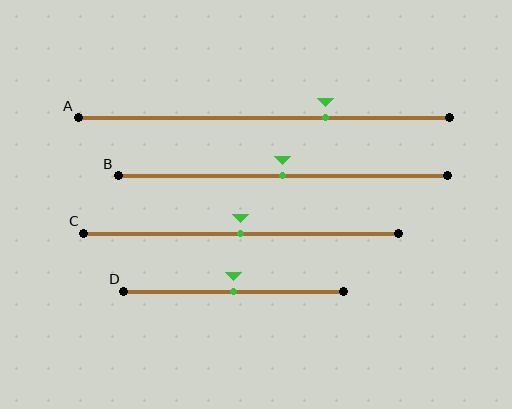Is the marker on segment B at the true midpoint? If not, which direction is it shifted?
Yes, the marker on segment B is at the true midpoint.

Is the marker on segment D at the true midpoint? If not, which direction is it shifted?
Yes, the marker on segment D is at the true midpoint.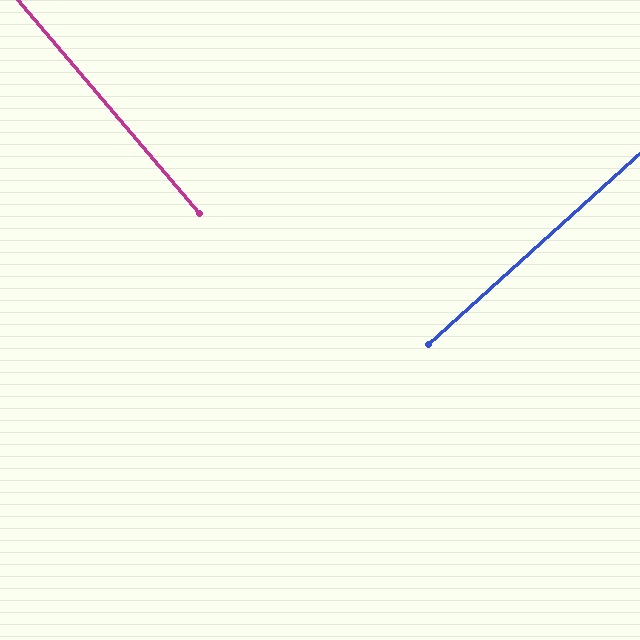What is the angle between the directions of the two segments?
Approximately 89 degrees.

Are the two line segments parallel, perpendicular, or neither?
Perpendicular — they meet at approximately 89°.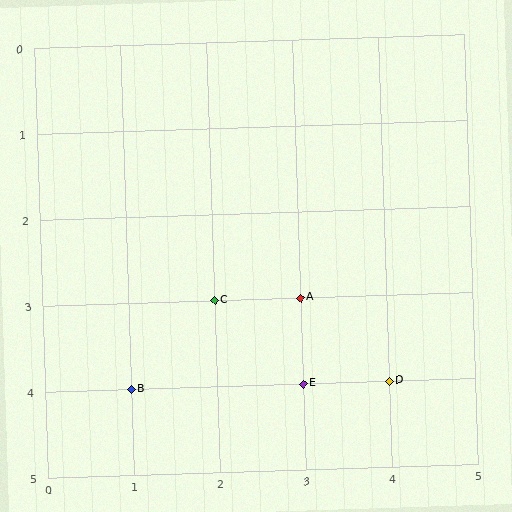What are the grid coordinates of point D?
Point D is at grid coordinates (4, 4).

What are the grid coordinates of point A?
Point A is at grid coordinates (3, 3).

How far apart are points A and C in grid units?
Points A and C are 1 column apart.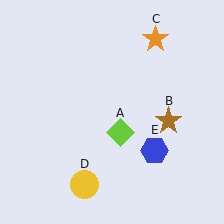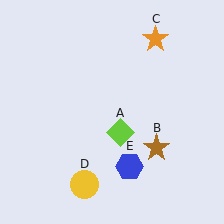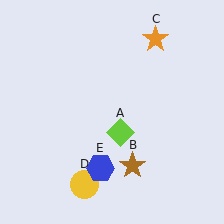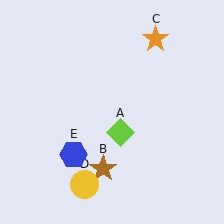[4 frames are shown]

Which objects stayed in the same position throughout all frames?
Lime diamond (object A) and orange star (object C) and yellow circle (object D) remained stationary.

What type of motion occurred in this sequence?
The brown star (object B), blue hexagon (object E) rotated clockwise around the center of the scene.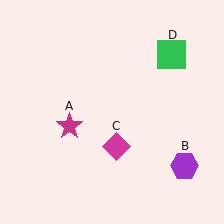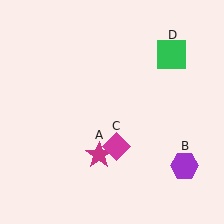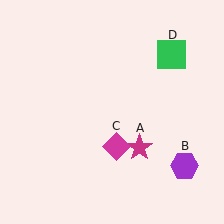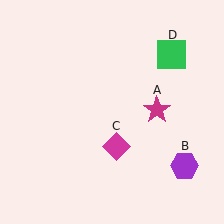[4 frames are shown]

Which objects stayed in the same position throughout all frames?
Purple hexagon (object B) and magenta diamond (object C) and green square (object D) remained stationary.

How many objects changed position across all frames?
1 object changed position: magenta star (object A).